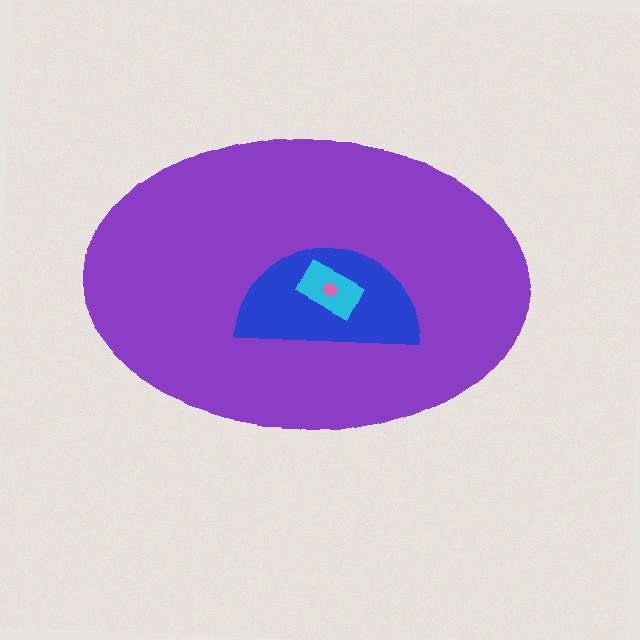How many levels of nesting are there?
4.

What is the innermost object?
The pink hexagon.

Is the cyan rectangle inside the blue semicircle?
Yes.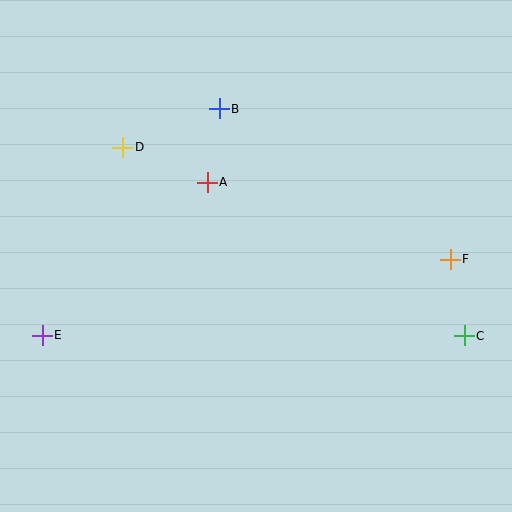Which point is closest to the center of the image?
Point A at (207, 182) is closest to the center.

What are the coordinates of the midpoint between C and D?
The midpoint between C and D is at (293, 241).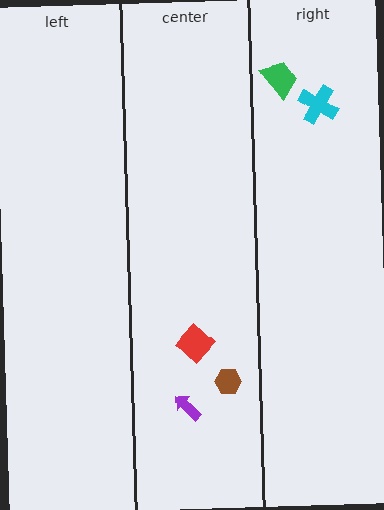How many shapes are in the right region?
2.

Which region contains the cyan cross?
The right region.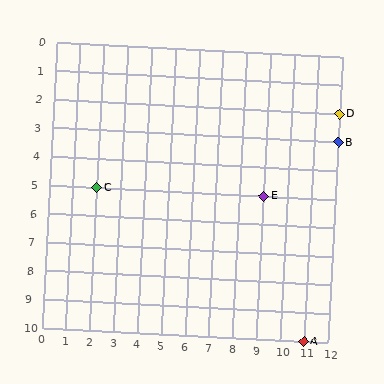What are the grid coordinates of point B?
Point B is at grid coordinates (12, 3).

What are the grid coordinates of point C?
Point C is at grid coordinates (2, 5).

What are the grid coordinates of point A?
Point A is at grid coordinates (11, 10).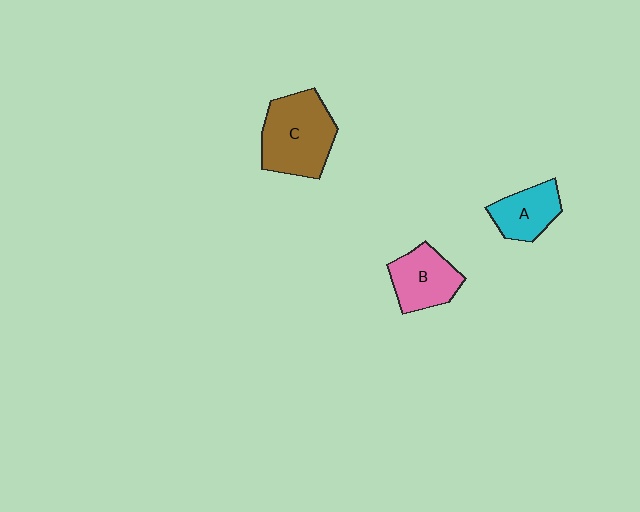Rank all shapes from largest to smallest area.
From largest to smallest: C (brown), B (pink), A (cyan).